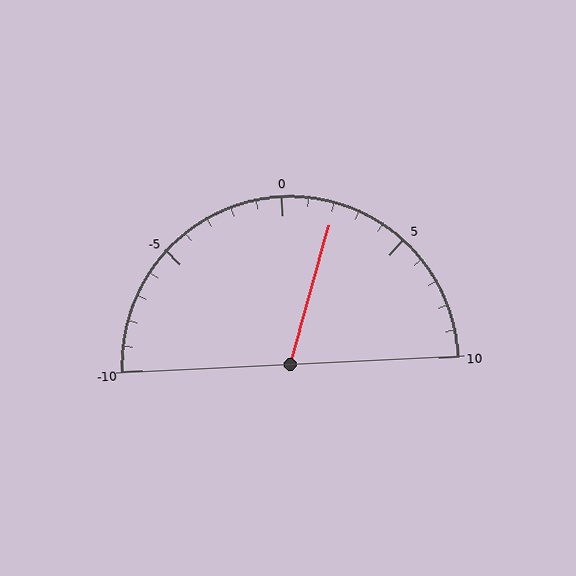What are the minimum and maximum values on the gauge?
The gauge ranges from -10 to 10.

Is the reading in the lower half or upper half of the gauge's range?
The reading is in the upper half of the range (-10 to 10).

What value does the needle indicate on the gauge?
The needle indicates approximately 2.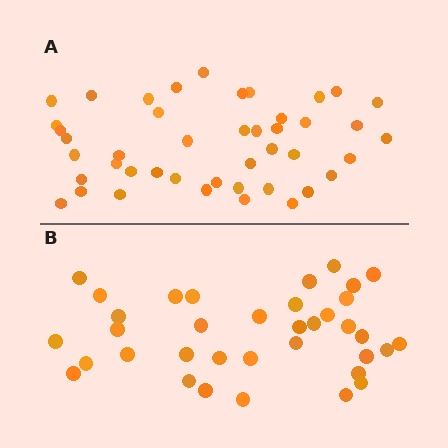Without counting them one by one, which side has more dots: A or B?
Region A (the top region) has more dots.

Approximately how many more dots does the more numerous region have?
Region A has roughly 8 or so more dots than region B.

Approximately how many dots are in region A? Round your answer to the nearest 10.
About 40 dots. (The exact count is 44, which rounds to 40.)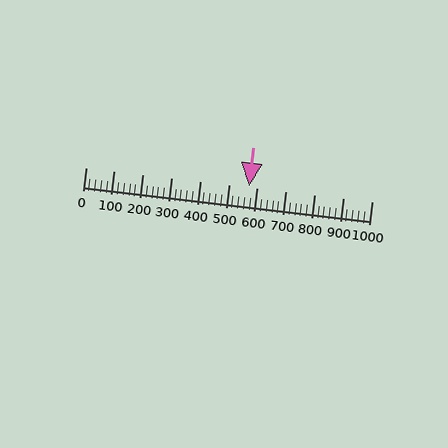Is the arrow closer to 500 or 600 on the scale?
The arrow is closer to 600.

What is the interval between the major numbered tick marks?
The major tick marks are spaced 100 units apart.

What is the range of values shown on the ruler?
The ruler shows values from 0 to 1000.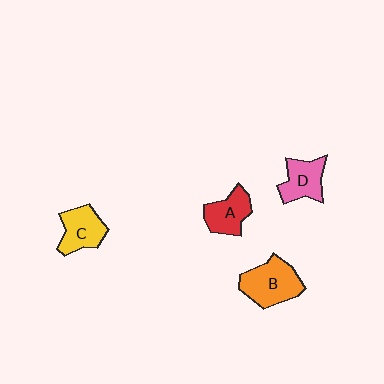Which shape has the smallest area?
Shape D (pink).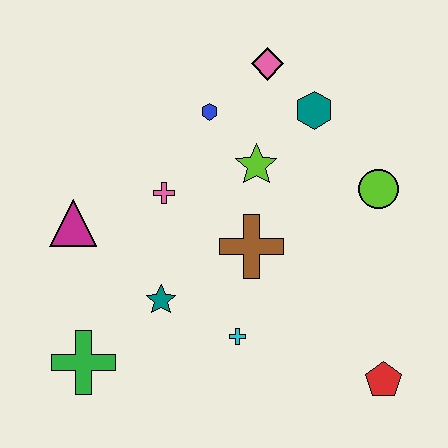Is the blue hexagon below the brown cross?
No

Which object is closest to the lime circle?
The teal hexagon is closest to the lime circle.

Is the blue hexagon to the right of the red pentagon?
No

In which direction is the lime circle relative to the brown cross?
The lime circle is to the right of the brown cross.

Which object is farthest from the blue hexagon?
The red pentagon is farthest from the blue hexagon.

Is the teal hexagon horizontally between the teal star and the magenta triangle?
No